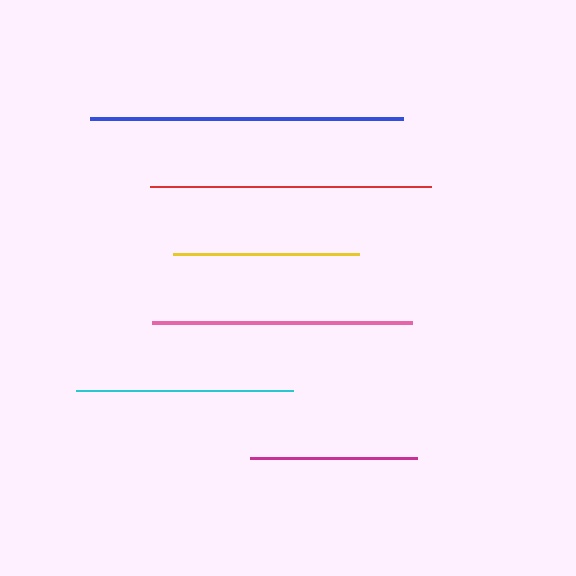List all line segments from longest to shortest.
From longest to shortest: blue, red, pink, cyan, yellow, magenta.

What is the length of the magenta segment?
The magenta segment is approximately 167 pixels long.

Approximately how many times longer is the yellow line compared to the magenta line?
The yellow line is approximately 1.1 times the length of the magenta line.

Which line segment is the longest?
The blue line is the longest at approximately 313 pixels.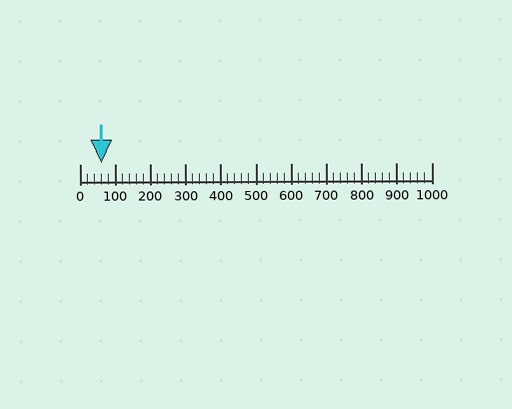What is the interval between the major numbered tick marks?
The major tick marks are spaced 100 units apart.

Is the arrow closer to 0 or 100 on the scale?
The arrow is closer to 100.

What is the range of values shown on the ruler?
The ruler shows values from 0 to 1000.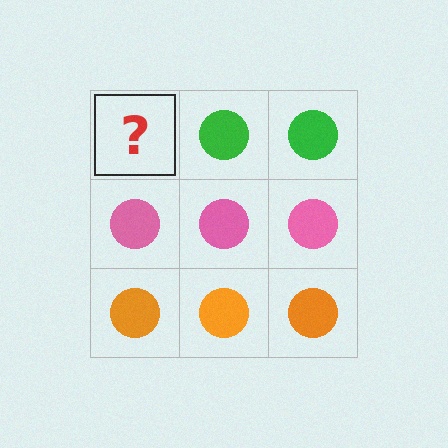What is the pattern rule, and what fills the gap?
The rule is that each row has a consistent color. The gap should be filled with a green circle.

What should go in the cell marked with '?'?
The missing cell should contain a green circle.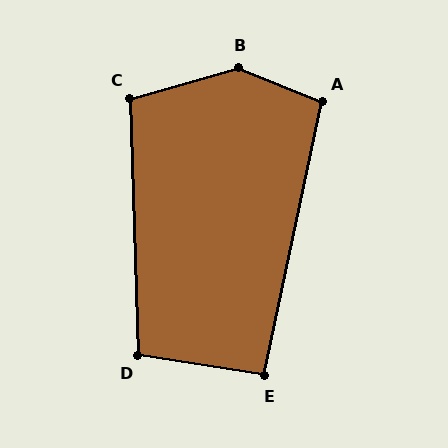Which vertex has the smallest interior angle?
E, at approximately 93 degrees.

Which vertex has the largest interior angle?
B, at approximately 142 degrees.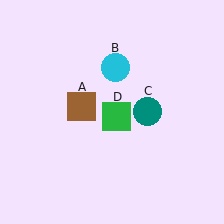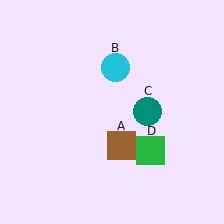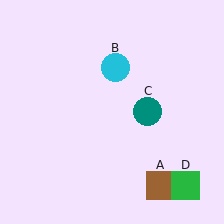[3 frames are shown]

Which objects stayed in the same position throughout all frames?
Cyan circle (object B) and teal circle (object C) remained stationary.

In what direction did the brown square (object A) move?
The brown square (object A) moved down and to the right.